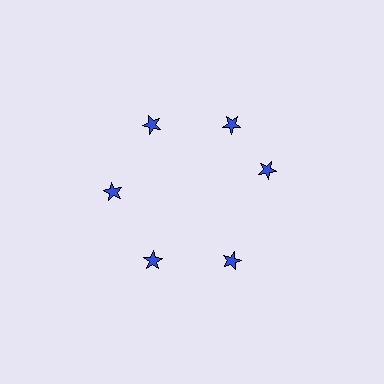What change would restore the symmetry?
The symmetry would be restored by rotating it back into even spacing with its neighbors so that all 6 stars sit at equal angles and equal distance from the center.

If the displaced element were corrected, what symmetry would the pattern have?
It would have 6-fold rotational symmetry — the pattern would map onto itself every 60 degrees.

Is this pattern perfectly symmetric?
No. The 6 blue stars are arranged in a ring, but one element near the 3 o'clock position is rotated out of alignment along the ring, breaking the 6-fold rotational symmetry.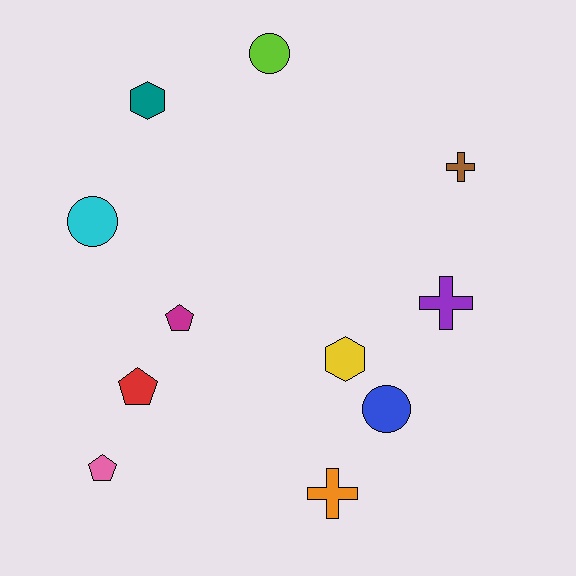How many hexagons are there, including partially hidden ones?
There are 2 hexagons.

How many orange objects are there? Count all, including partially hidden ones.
There is 1 orange object.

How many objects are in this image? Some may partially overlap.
There are 11 objects.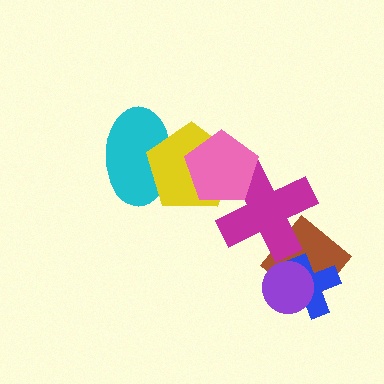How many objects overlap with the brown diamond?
3 objects overlap with the brown diamond.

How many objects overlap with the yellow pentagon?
2 objects overlap with the yellow pentagon.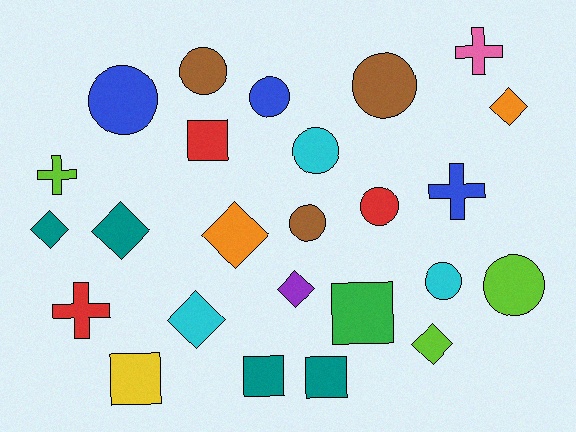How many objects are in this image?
There are 25 objects.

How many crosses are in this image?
There are 4 crosses.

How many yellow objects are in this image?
There is 1 yellow object.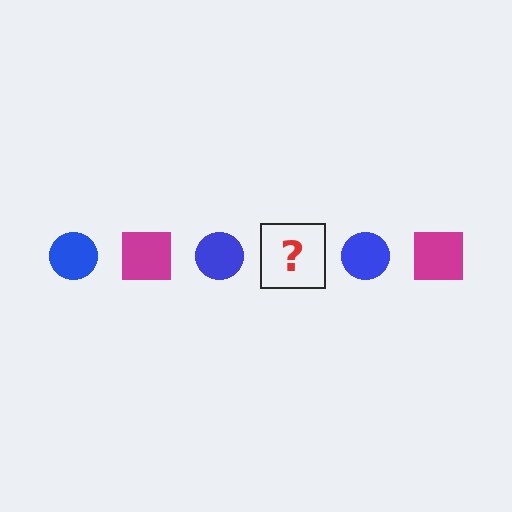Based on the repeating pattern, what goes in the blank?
The blank should be a magenta square.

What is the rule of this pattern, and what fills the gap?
The rule is that the pattern alternates between blue circle and magenta square. The gap should be filled with a magenta square.